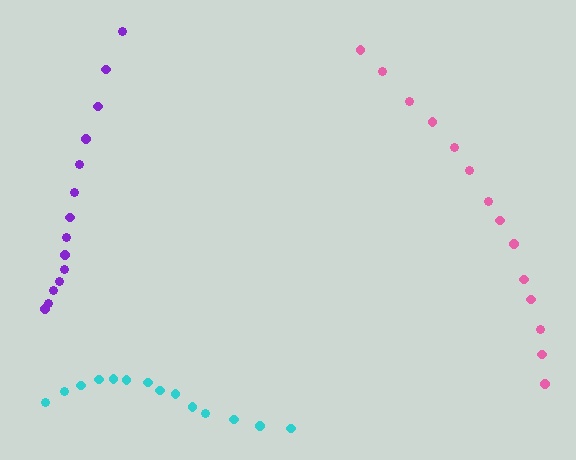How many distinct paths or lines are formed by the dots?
There are 3 distinct paths.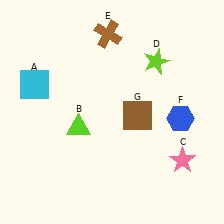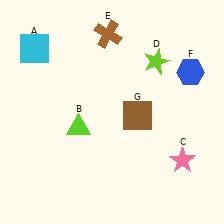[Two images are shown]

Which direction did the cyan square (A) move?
The cyan square (A) moved up.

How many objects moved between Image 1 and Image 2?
2 objects moved between the two images.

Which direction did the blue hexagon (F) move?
The blue hexagon (F) moved up.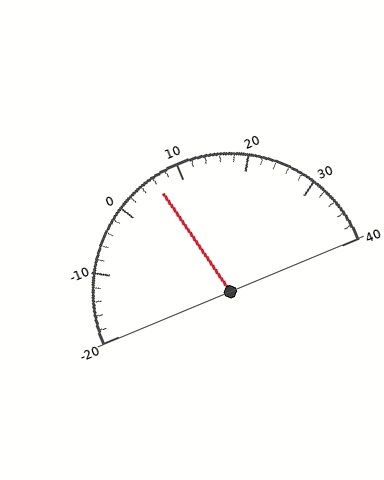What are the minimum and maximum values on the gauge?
The gauge ranges from -20 to 40.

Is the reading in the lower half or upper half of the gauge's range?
The reading is in the lower half of the range (-20 to 40).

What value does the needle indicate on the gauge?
The needle indicates approximately 6.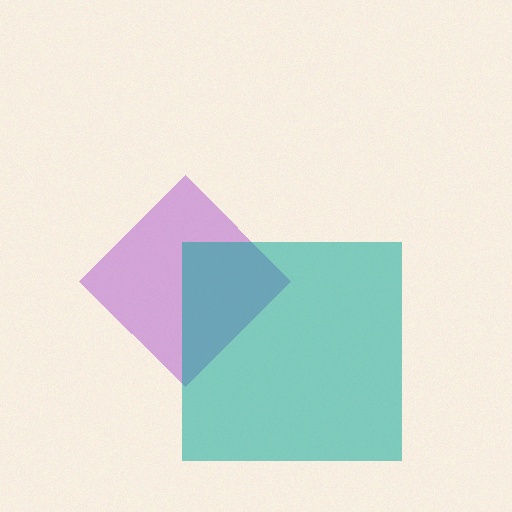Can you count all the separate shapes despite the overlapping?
Yes, there are 2 separate shapes.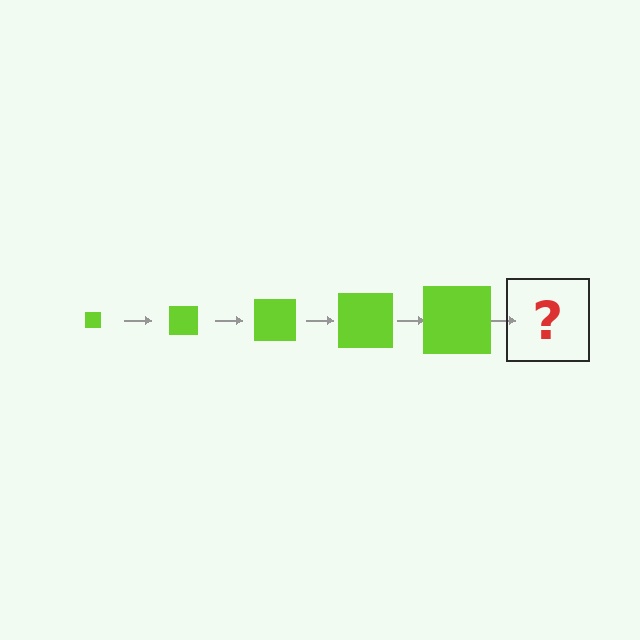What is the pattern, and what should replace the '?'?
The pattern is that the square gets progressively larger each step. The '?' should be a lime square, larger than the previous one.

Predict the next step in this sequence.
The next step is a lime square, larger than the previous one.